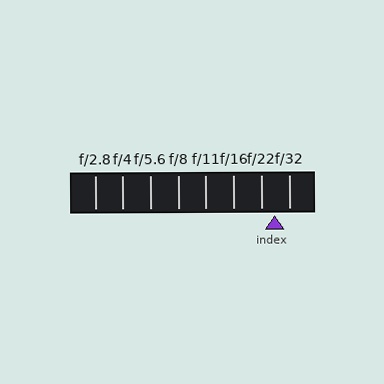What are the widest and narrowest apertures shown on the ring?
The widest aperture shown is f/2.8 and the narrowest is f/32.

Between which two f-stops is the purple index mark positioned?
The index mark is between f/22 and f/32.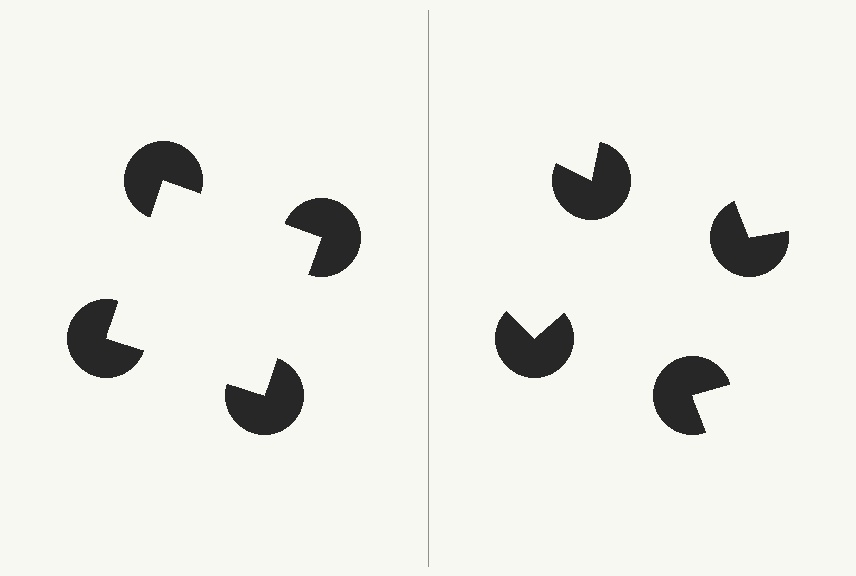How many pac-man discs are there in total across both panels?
8 — 4 on each side.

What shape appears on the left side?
An illusory square.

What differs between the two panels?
The pac-man discs are positioned identically on both sides; only the wedge orientations differ. On the left they align to a square; on the right they are misaligned.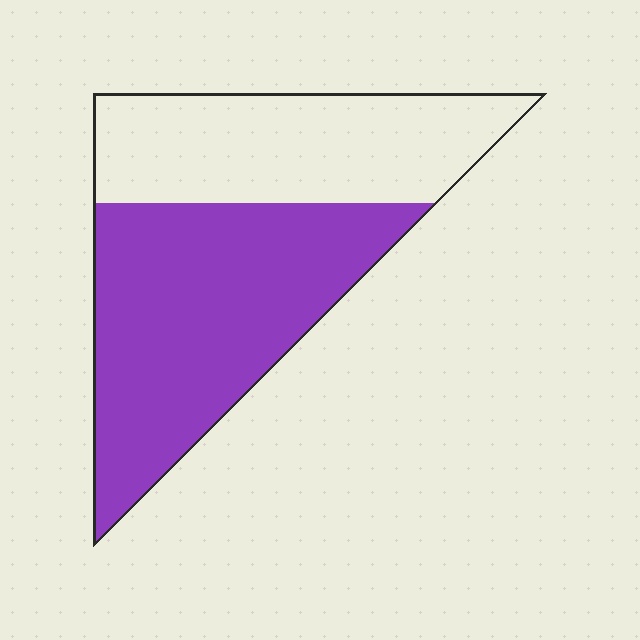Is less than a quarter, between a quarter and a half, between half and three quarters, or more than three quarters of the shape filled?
Between half and three quarters.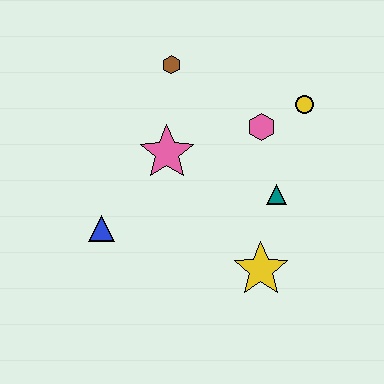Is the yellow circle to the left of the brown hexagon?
No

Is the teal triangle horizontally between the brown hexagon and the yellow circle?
Yes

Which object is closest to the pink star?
The brown hexagon is closest to the pink star.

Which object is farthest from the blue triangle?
The yellow circle is farthest from the blue triangle.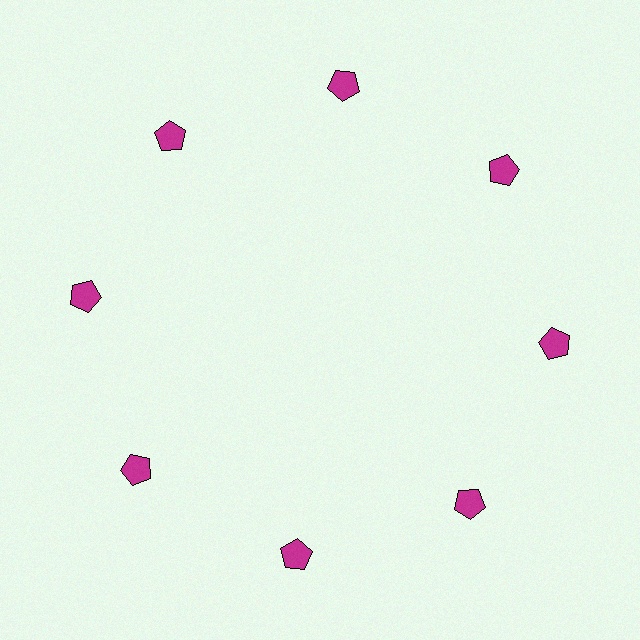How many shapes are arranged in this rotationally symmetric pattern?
There are 8 shapes, arranged in 8 groups of 1.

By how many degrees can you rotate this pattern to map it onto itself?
The pattern maps onto itself every 45 degrees of rotation.